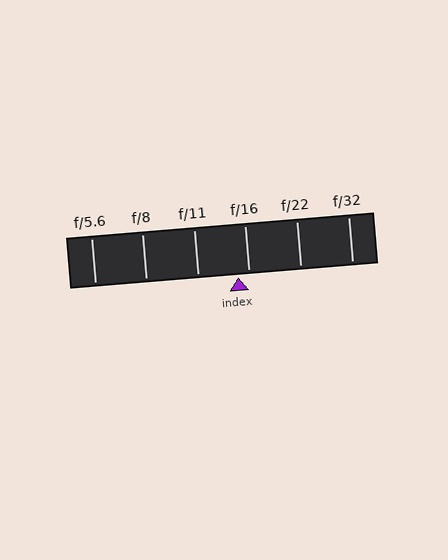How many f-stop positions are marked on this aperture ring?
There are 6 f-stop positions marked.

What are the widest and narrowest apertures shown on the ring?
The widest aperture shown is f/5.6 and the narrowest is f/32.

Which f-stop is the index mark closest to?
The index mark is closest to f/16.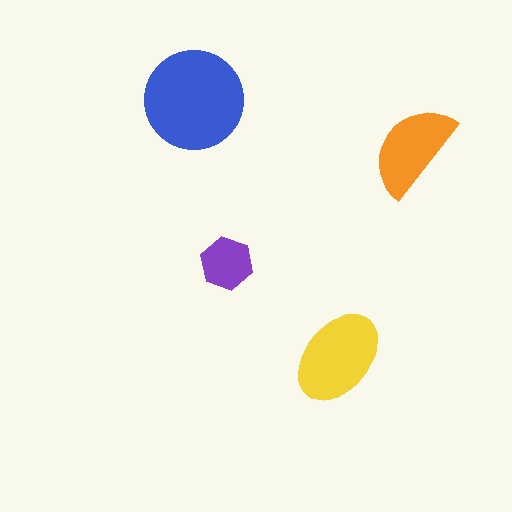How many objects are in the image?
There are 4 objects in the image.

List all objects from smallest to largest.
The purple hexagon, the orange semicircle, the yellow ellipse, the blue circle.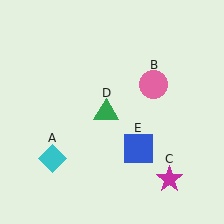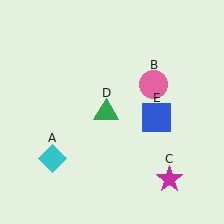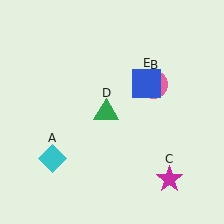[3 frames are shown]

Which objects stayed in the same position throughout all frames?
Cyan diamond (object A) and pink circle (object B) and magenta star (object C) and green triangle (object D) remained stationary.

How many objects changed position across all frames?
1 object changed position: blue square (object E).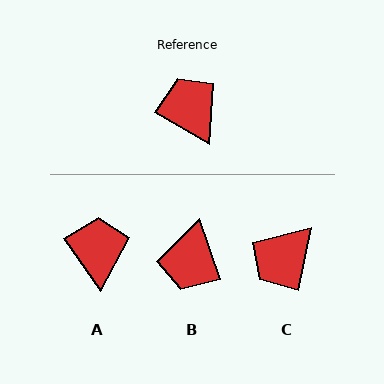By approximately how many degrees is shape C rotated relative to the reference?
Approximately 108 degrees counter-clockwise.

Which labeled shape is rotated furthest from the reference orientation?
B, about 138 degrees away.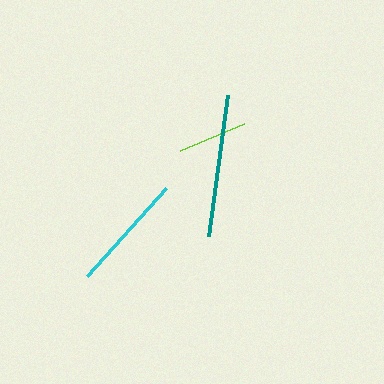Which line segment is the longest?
The teal line is the longest at approximately 143 pixels.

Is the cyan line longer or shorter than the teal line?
The teal line is longer than the cyan line.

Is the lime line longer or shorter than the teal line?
The teal line is longer than the lime line.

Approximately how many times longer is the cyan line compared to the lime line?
The cyan line is approximately 1.7 times the length of the lime line.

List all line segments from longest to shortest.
From longest to shortest: teal, cyan, lime.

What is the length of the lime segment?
The lime segment is approximately 69 pixels long.